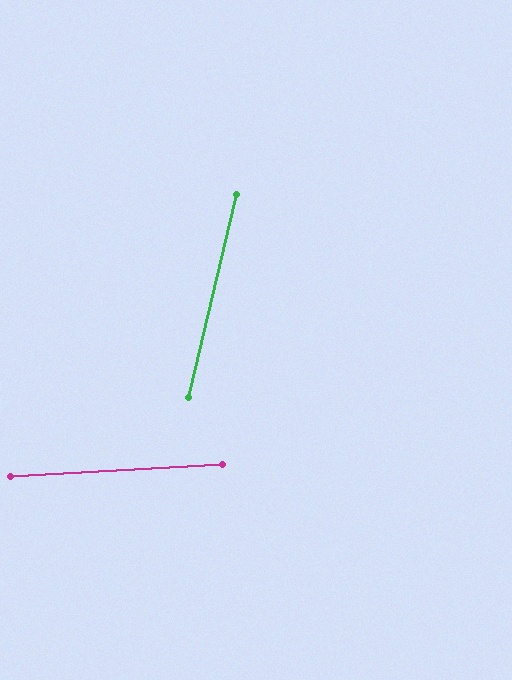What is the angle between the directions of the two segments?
Approximately 73 degrees.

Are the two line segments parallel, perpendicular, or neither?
Neither parallel nor perpendicular — they differ by about 73°.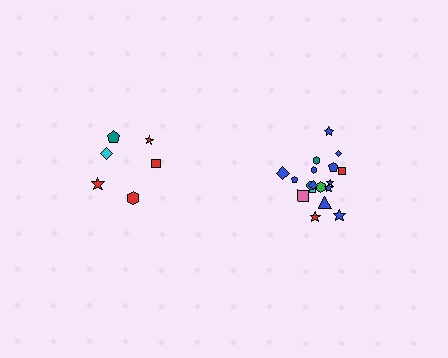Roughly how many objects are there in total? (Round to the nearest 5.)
Roughly 25 objects in total.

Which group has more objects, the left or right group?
The right group.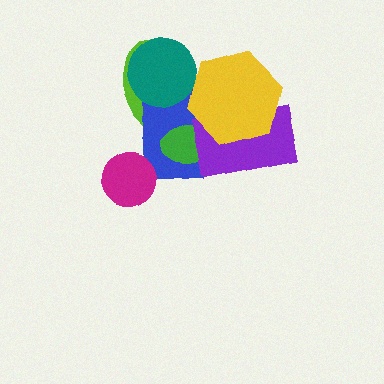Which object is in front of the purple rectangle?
The yellow hexagon is in front of the purple rectangle.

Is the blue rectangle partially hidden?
Yes, it is partially covered by another shape.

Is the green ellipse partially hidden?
Yes, it is partially covered by another shape.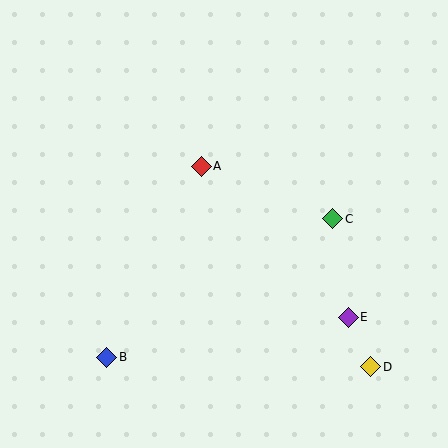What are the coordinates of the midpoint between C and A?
The midpoint between C and A is at (267, 192).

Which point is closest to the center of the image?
Point A at (201, 166) is closest to the center.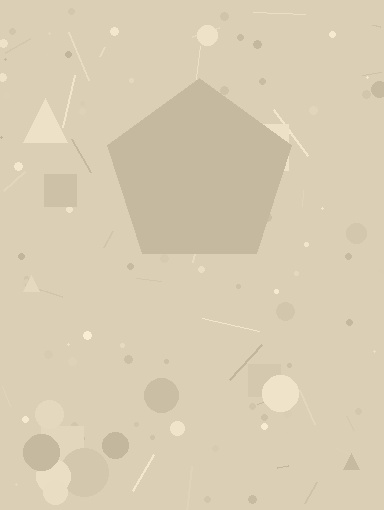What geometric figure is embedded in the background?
A pentagon is embedded in the background.